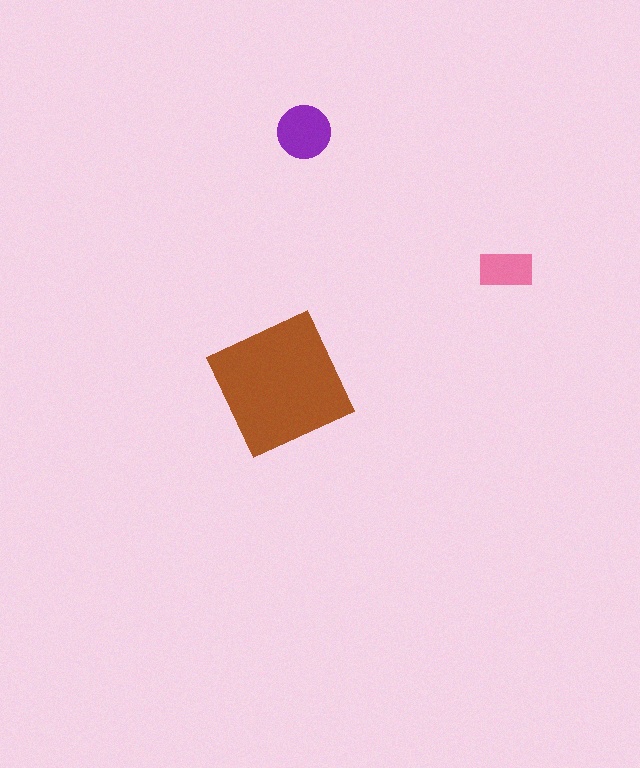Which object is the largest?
The brown square.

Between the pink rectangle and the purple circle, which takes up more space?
The purple circle.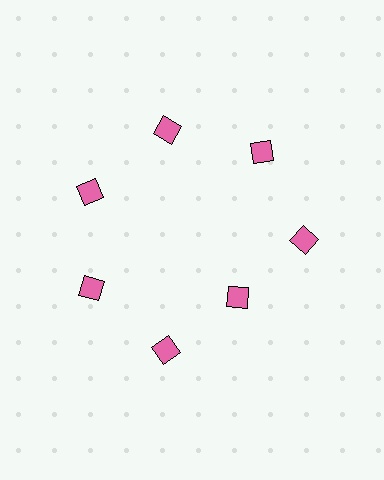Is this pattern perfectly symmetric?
No. The 7 pink diamonds are arranged in a ring, but one element near the 5 o'clock position is pulled inward toward the center, breaking the 7-fold rotational symmetry.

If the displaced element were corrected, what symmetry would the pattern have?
It would have 7-fold rotational symmetry — the pattern would map onto itself every 51 degrees.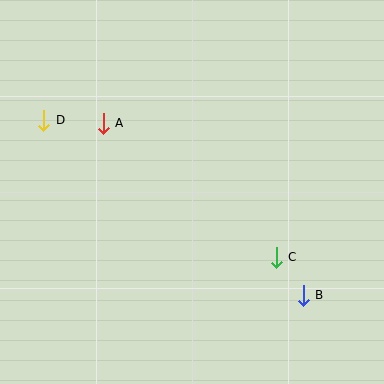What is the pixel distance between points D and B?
The distance between D and B is 313 pixels.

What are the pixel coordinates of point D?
Point D is at (44, 120).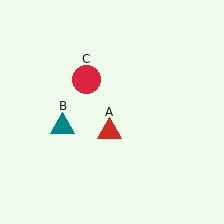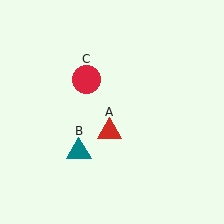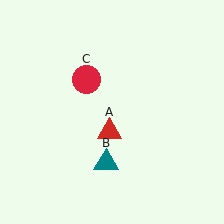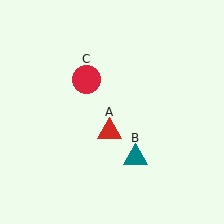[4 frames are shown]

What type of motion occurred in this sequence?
The teal triangle (object B) rotated counterclockwise around the center of the scene.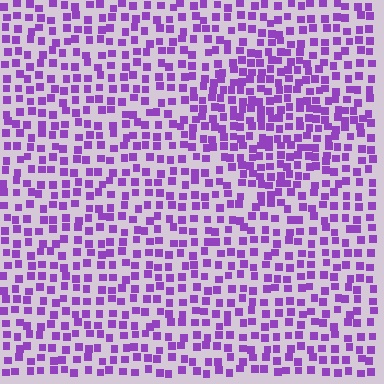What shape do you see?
I see a diamond.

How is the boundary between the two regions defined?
The boundary is defined by a change in element density (approximately 1.5x ratio). All elements are the same color, size, and shape.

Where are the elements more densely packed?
The elements are more densely packed inside the diamond boundary.